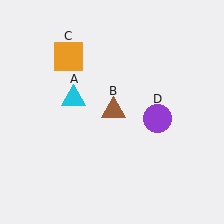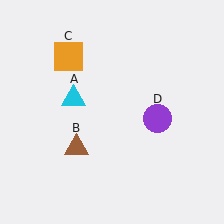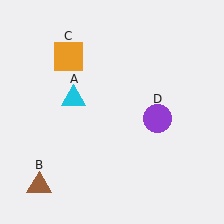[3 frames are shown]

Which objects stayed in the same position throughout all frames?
Cyan triangle (object A) and orange square (object C) and purple circle (object D) remained stationary.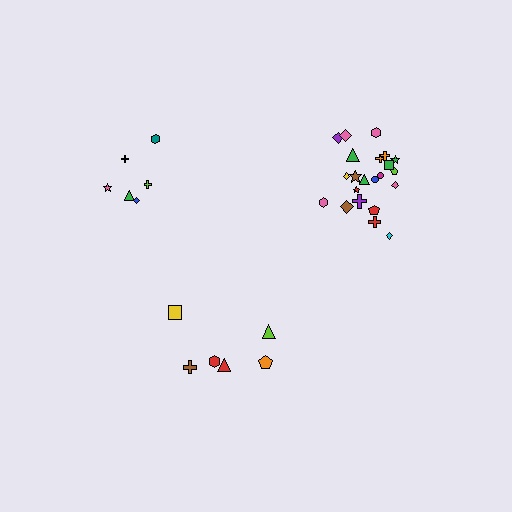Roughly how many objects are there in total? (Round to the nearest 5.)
Roughly 35 objects in total.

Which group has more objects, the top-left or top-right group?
The top-right group.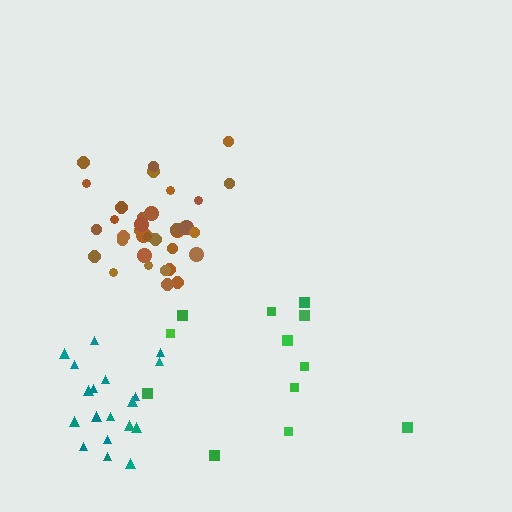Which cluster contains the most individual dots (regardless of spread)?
Brown (35).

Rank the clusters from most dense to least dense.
brown, teal, green.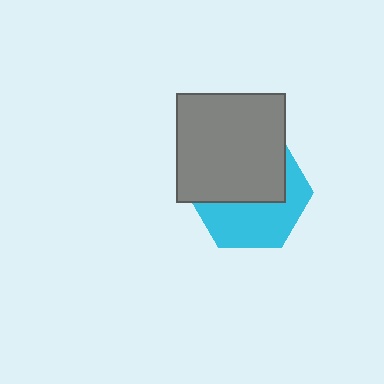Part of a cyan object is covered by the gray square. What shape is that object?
It is a hexagon.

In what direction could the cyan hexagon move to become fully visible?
The cyan hexagon could move down. That would shift it out from behind the gray square entirely.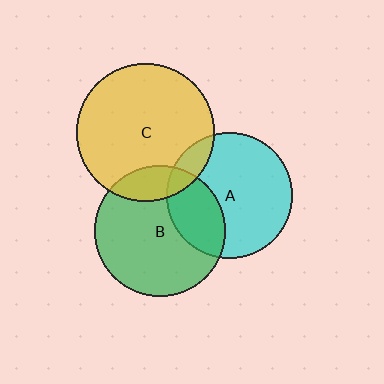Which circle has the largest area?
Circle C (yellow).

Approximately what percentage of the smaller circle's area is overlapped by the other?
Approximately 10%.